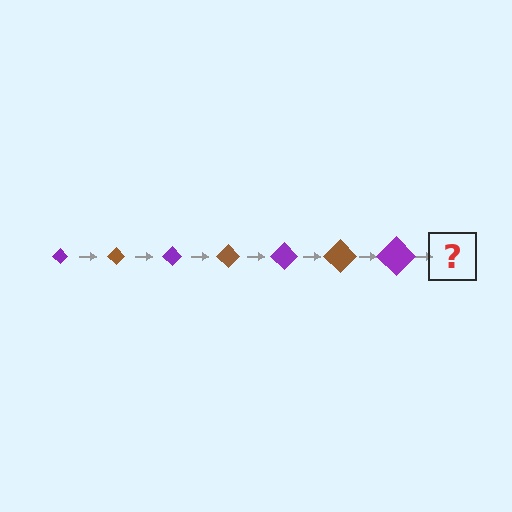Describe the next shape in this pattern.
It should be a brown diamond, larger than the previous one.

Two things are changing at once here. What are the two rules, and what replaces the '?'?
The two rules are that the diamond grows larger each step and the color cycles through purple and brown. The '?' should be a brown diamond, larger than the previous one.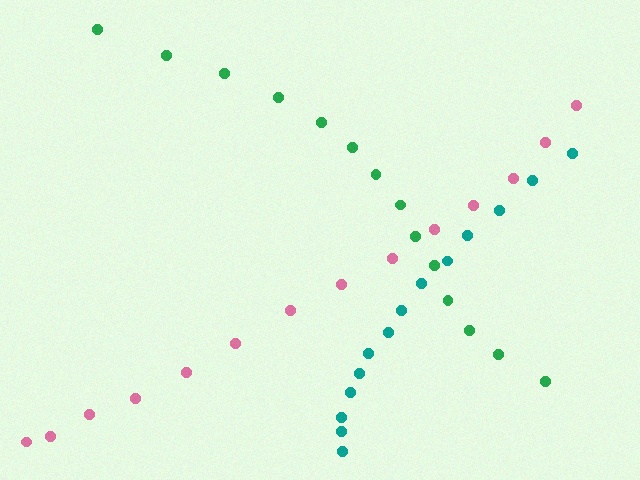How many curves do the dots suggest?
There are 3 distinct paths.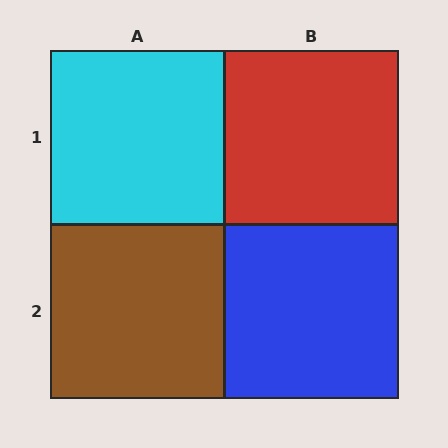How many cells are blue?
1 cell is blue.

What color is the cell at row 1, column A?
Cyan.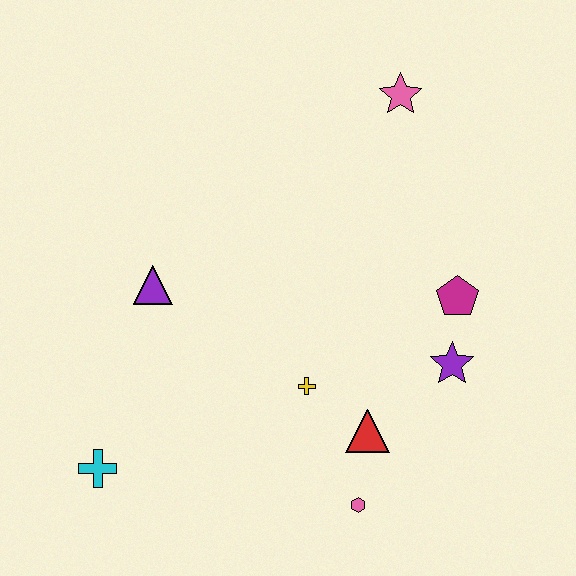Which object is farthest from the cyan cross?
The pink star is farthest from the cyan cross.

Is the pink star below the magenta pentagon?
No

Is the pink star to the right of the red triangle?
Yes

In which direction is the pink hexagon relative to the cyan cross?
The pink hexagon is to the right of the cyan cross.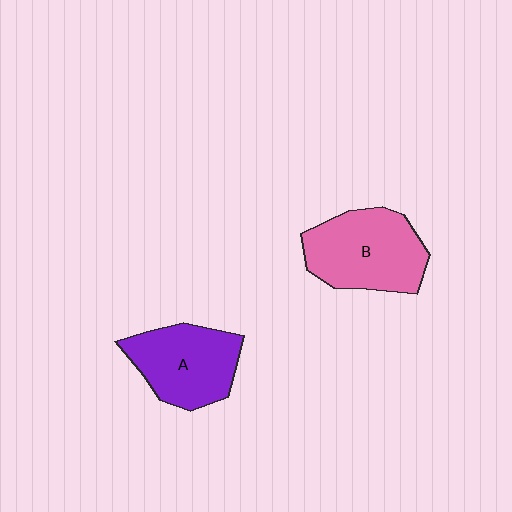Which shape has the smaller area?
Shape A (purple).